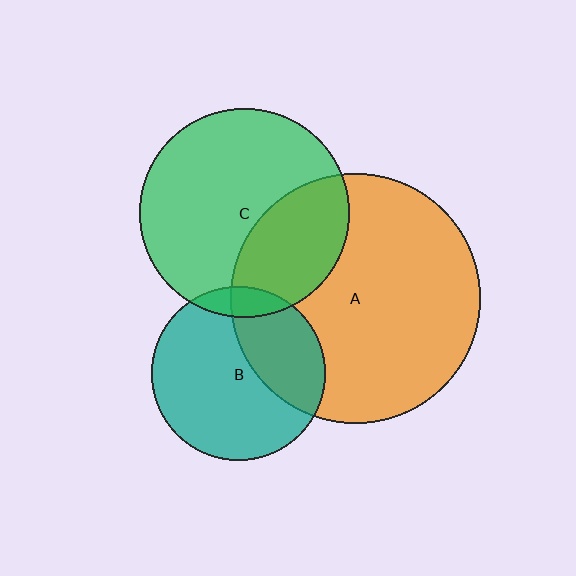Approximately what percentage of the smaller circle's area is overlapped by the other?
Approximately 10%.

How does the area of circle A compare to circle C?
Approximately 1.4 times.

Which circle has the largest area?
Circle A (orange).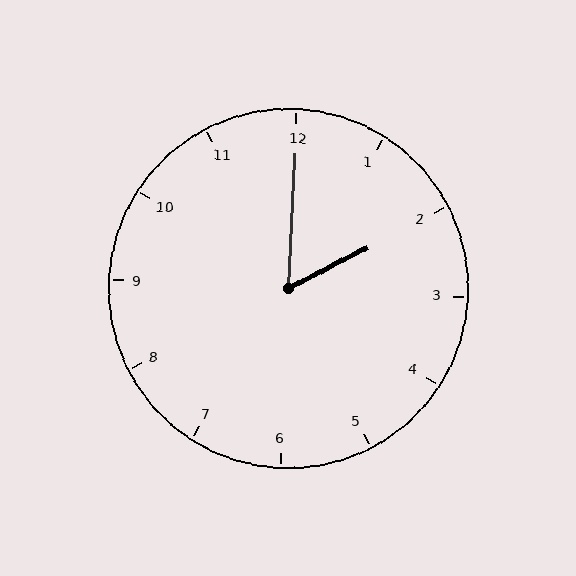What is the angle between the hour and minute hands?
Approximately 60 degrees.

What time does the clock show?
2:00.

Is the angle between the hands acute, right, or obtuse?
It is acute.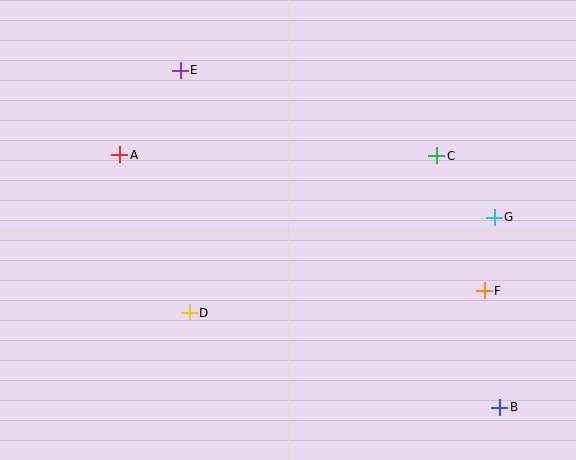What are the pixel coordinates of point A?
Point A is at (120, 155).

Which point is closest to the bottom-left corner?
Point D is closest to the bottom-left corner.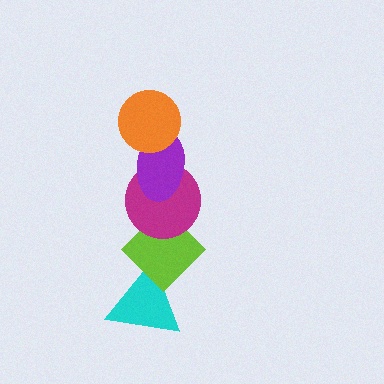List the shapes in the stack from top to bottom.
From top to bottom: the orange circle, the purple ellipse, the magenta circle, the lime diamond, the cyan triangle.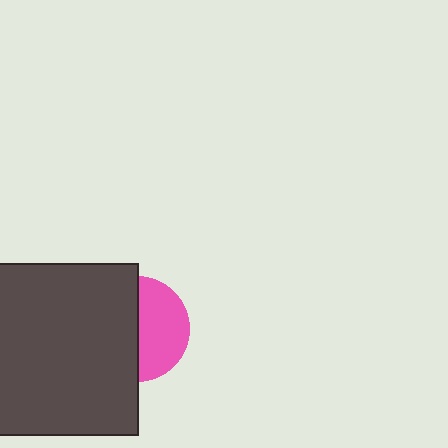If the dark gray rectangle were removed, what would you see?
You would see the complete pink circle.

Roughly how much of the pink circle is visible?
About half of it is visible (roughly 47%).